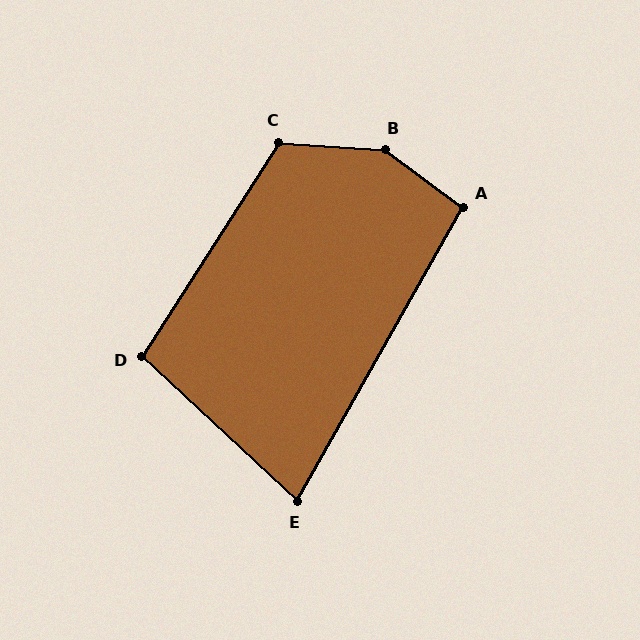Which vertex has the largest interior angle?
B, at approximately 147 degrees.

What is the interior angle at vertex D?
Approximately 100 degrees (obtuse).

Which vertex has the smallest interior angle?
E, at approximately 77 degrees.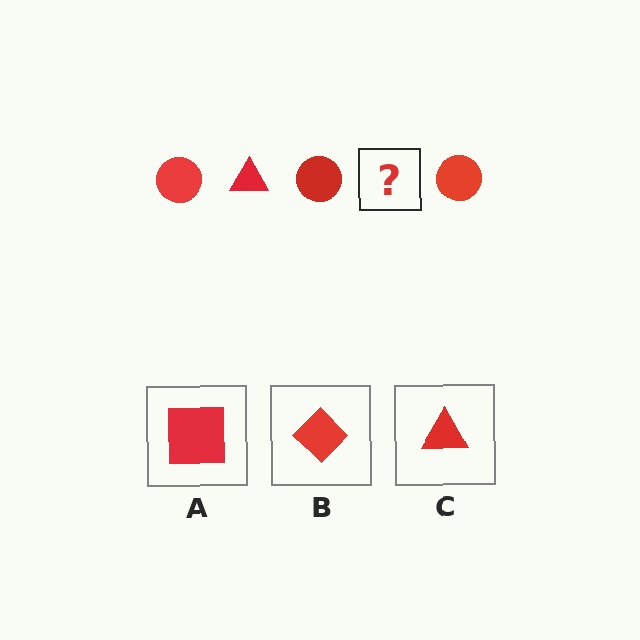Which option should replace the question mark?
Option C.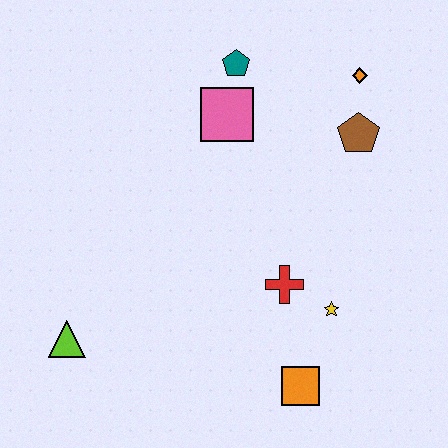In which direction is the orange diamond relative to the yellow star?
The orange diamond is above the yellow star.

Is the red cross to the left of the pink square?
No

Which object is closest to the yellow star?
The red cross is closest to the yellow star.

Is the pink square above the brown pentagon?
Yes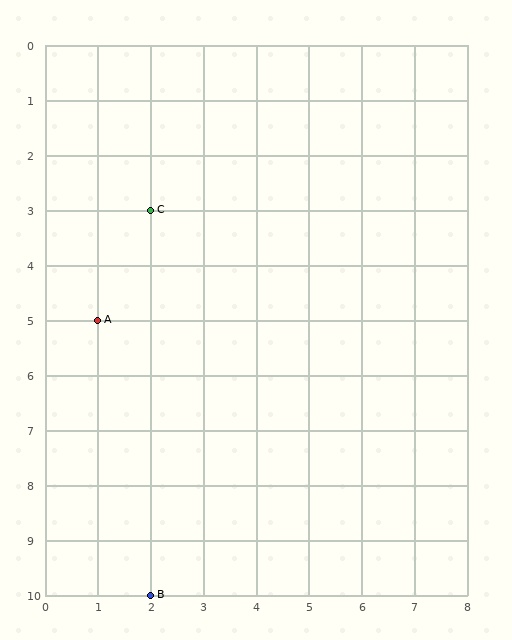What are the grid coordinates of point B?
Point B is at grid coordinates (2, 10).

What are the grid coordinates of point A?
Point A is at grid coordinates (1, 5).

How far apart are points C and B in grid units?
Points C and B are 7 rows apart.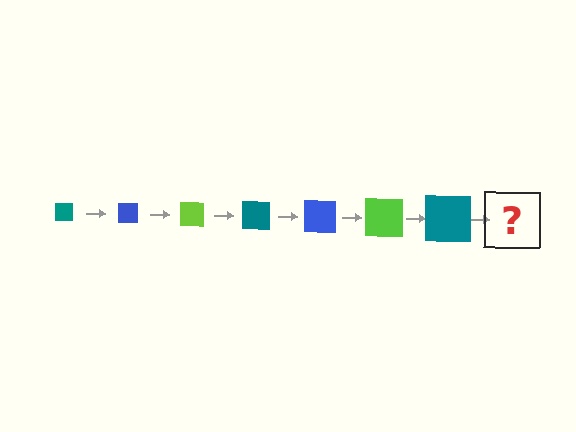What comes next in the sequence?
The next element should be a blue square, larger than the previous one.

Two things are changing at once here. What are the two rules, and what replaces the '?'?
The two rules are that the square grows larger each step and the color cycles through teal, blue, and lime. The '?' should be a blue square, larger than the previous one.